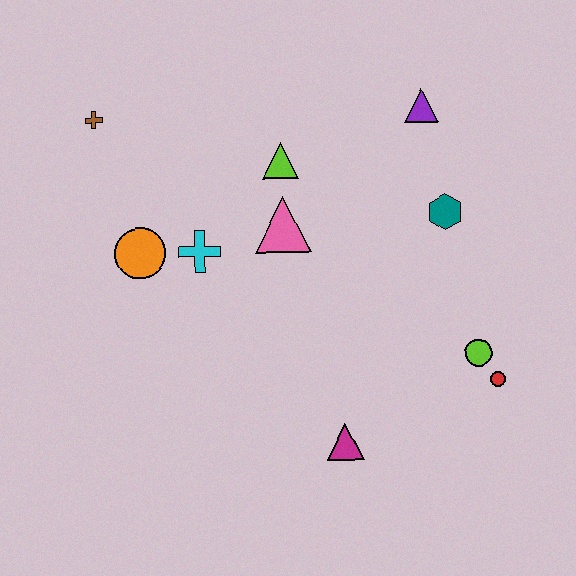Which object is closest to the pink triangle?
The lime triangle is closest to the pink triangle.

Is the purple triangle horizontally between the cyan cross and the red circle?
Yes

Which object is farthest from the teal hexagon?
The brown cross is farthest from the teal hexagon.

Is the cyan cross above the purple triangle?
No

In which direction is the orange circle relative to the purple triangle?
The orange circle is to the left of the purple triangle.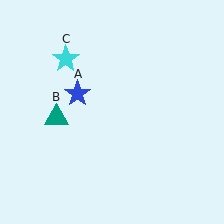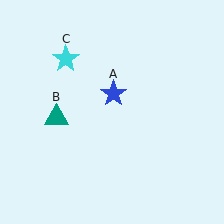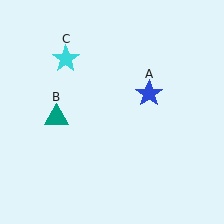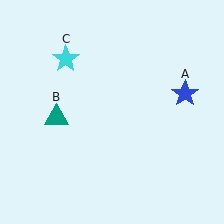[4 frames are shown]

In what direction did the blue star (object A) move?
The blue star (object A) moved right.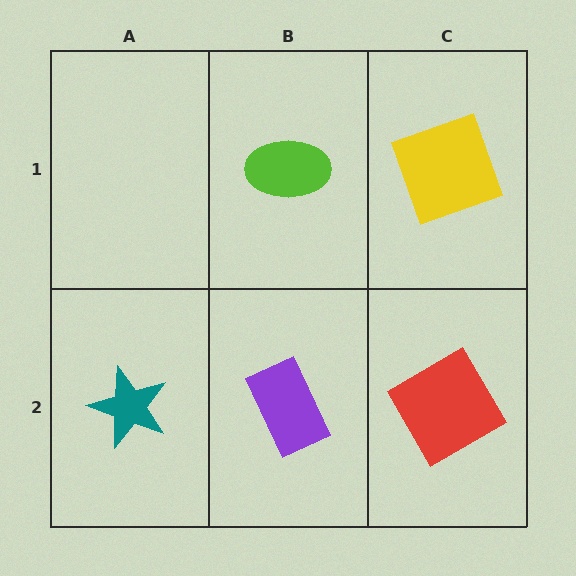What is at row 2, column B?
A purple rectangle.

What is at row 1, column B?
A lime ellipse.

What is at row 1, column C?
A yellow square.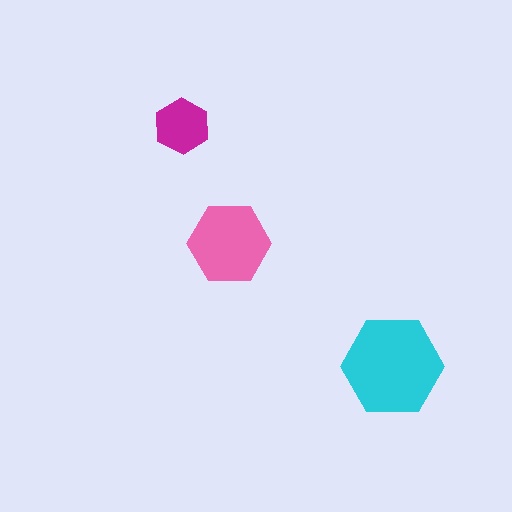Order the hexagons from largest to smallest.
the cyan one, the pink one, the magenta one.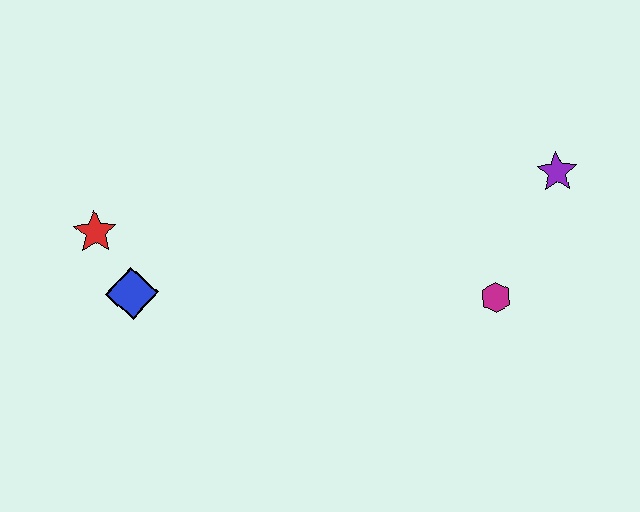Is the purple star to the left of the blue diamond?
No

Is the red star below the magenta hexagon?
No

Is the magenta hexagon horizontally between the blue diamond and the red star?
No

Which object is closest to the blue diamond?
The red star is closest to the blue diamond.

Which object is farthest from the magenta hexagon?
The red star is farthest from the magenta hexagon.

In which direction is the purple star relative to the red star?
The purple star is to the right of the red star.